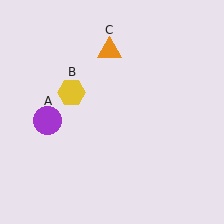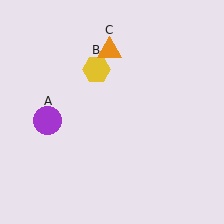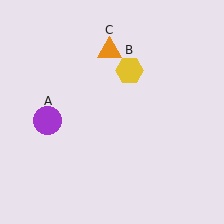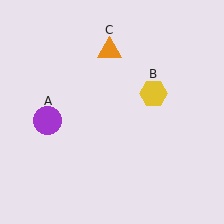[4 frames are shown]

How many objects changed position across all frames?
1 object changed position: yellow hexagon (object B).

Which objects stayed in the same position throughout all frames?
Purple circle (object A) and orange triangle (object C) remained stationary.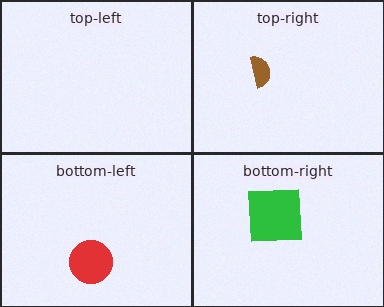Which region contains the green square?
The bottom-right region.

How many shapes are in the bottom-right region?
1.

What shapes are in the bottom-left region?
The red circle.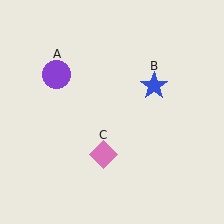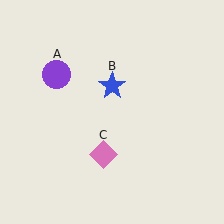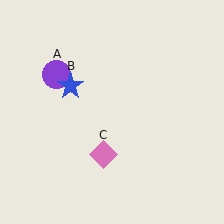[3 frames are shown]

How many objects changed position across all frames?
1 object changed position: blue star (object B).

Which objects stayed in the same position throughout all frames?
Purple circle (object A) and pink diamond (object C) remained stationary.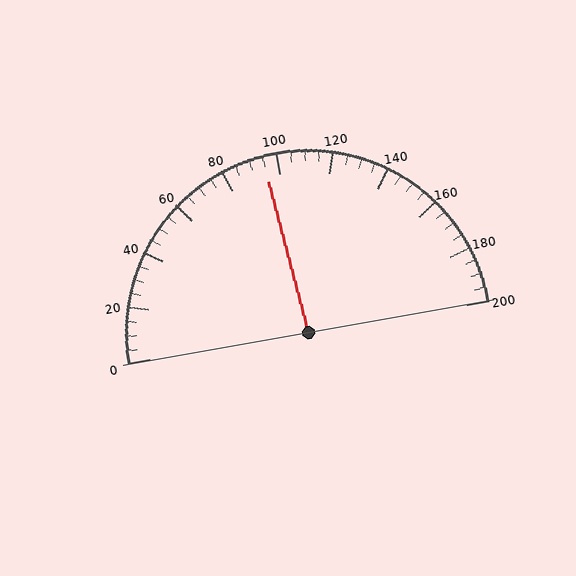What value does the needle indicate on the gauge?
The needle indicates approximately 95.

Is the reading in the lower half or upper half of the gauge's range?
The reading is in the lower half of the range (0 to 200).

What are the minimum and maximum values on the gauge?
The gauge ranges from 0 to 200.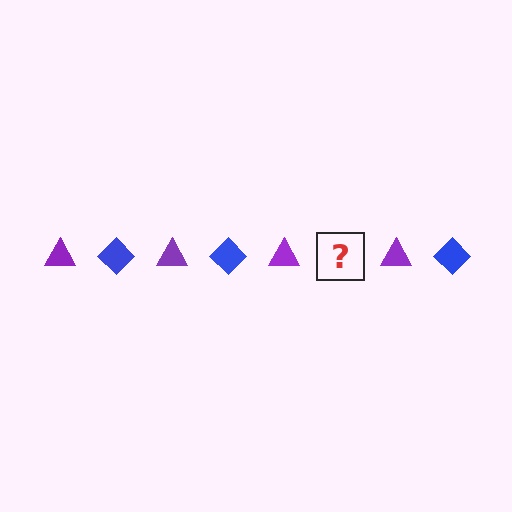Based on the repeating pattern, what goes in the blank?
The blank should be a blue diamond.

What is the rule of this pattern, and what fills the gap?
The rule is that the pattern alternates between purple triangle and blue diamond. The gap should be filled with a blue diamond.